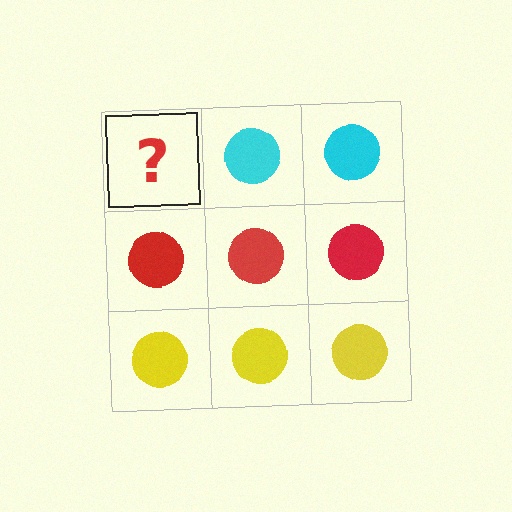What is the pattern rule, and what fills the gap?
The rule is that each row has a consistent color. The gap should be filled with a cyan circle.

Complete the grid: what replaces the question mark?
The question mark should be replaced with a cyan circle.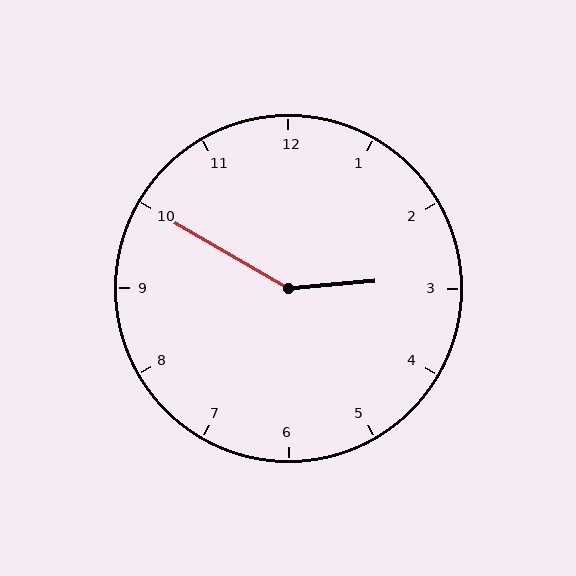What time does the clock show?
2:50.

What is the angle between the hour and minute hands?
Approximately 145 degrees.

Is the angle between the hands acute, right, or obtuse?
It is obtuse.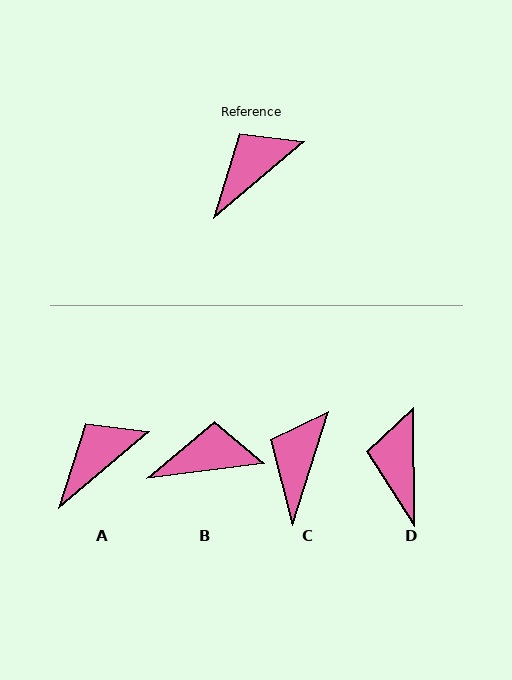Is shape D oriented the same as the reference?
No, it is off by about 50 degrees.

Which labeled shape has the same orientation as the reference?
A.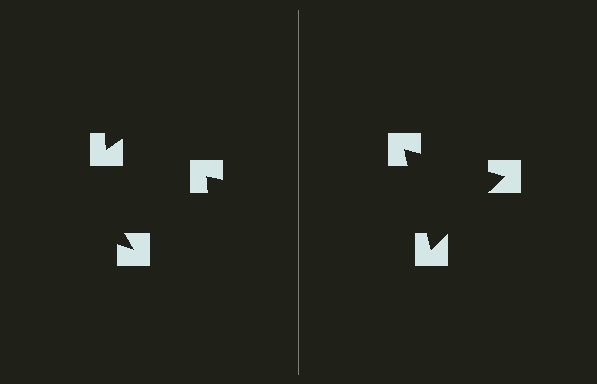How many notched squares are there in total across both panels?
6 — 3 on each side.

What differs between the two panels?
The notched squares are positioned identically on both sides; only the wedge orientations differ. On the right they align to a triangle; on the left they are misaligned.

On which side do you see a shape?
An illusory triangle appears on the right side. On the left side the wedge cuts are rotated, so no coherent shape forms.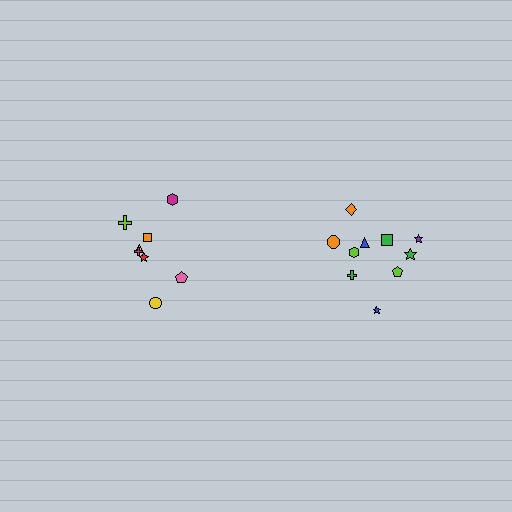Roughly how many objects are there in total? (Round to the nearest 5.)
Roughly 20 objects in total.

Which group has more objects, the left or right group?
The right group.